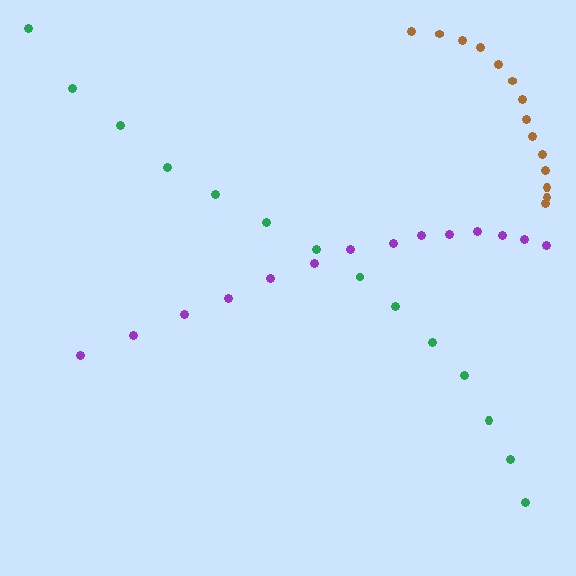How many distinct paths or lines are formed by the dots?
There are 3 distinct paths.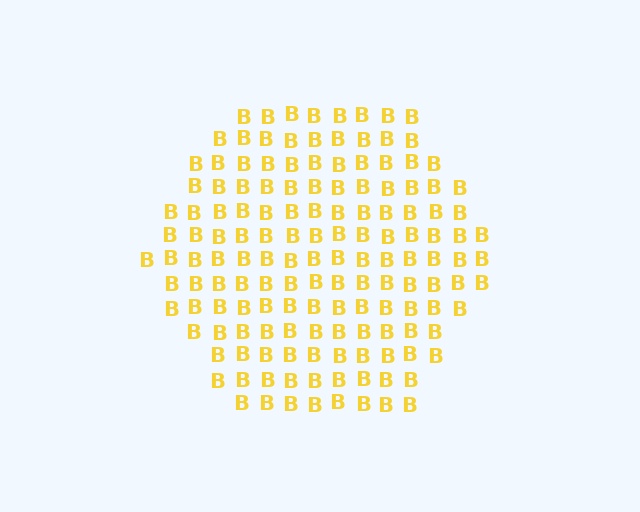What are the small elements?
The small elements are letter B's.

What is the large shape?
The large shape is a hexagon.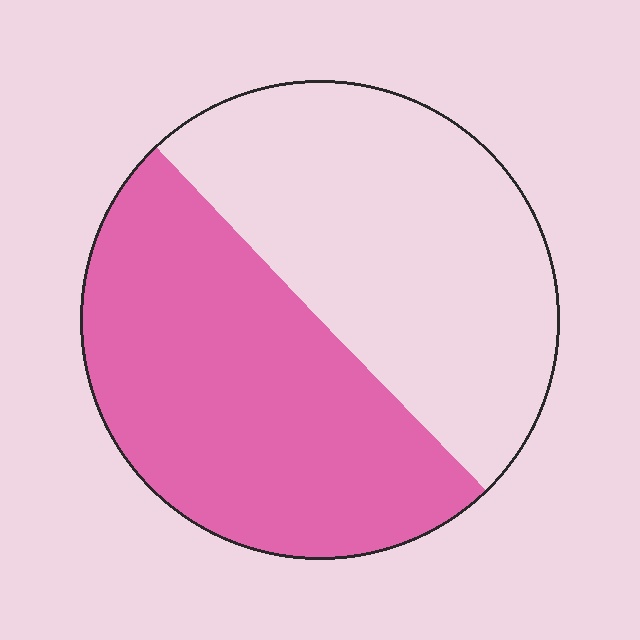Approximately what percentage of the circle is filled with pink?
Approximately 50%.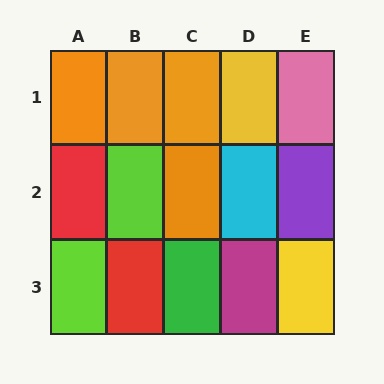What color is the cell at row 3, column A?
Lime.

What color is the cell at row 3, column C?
Green.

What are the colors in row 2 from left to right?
Red, lime, orange, cyan, purple.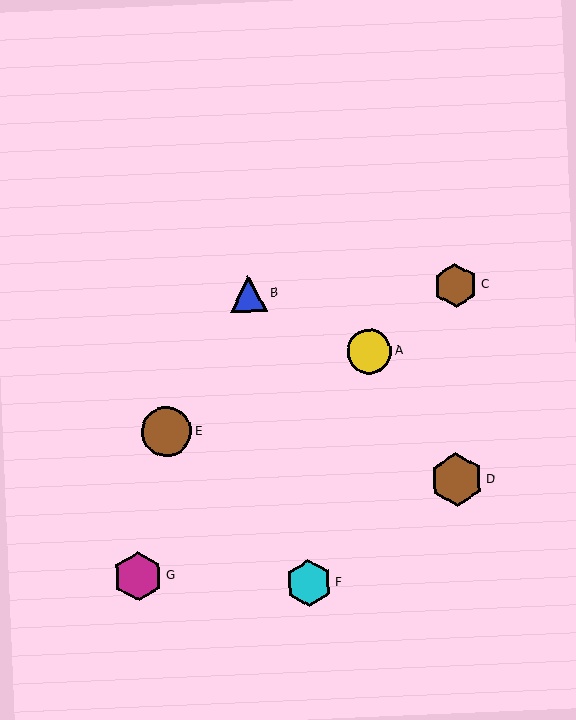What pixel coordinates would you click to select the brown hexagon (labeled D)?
Click at (457, 480) to select the brown hexagon D.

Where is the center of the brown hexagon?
The center of the brown hexagon is at (457, 480).